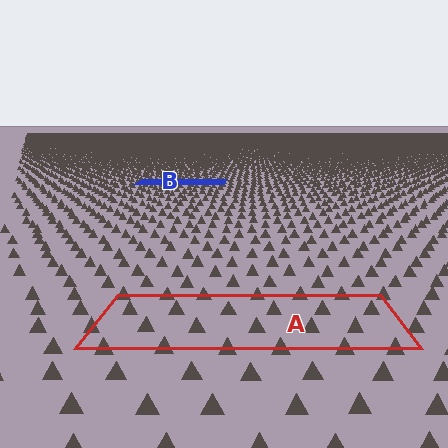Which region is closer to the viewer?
Region A is closer. The texture elements there are larger and more spread out.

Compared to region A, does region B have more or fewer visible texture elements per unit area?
Region B has more texture elements per unit area — they are packed more densely because it is farther away.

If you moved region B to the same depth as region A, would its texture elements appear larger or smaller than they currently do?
They would appear larger. At a closer depth, the same texture elements are projected at a bigger on-screen size.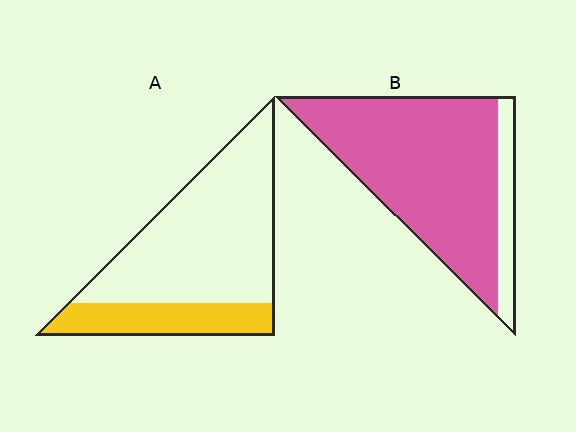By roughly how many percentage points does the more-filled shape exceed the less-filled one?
By roughly 60 percentage points (B over A).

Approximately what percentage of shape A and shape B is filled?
A is approximately 25% and B is approximately 85%.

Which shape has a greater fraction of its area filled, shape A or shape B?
Shape B.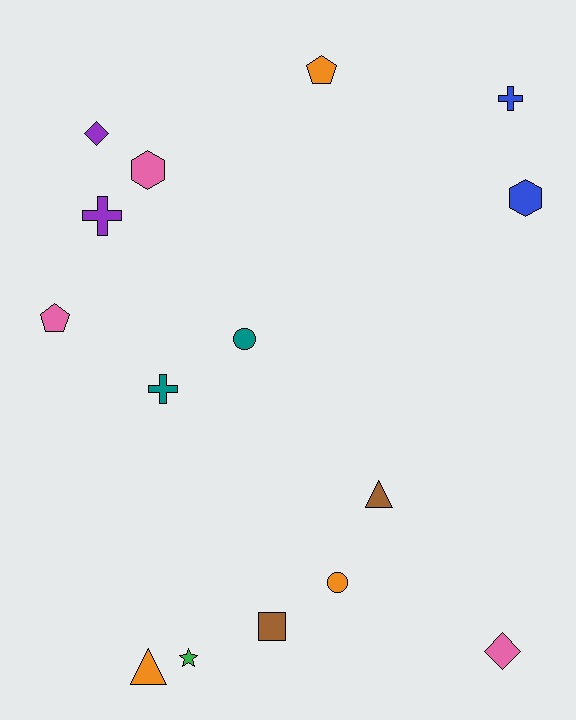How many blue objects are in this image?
There are 2 blue objects.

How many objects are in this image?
There are 15 objects.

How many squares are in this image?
There is 1 square.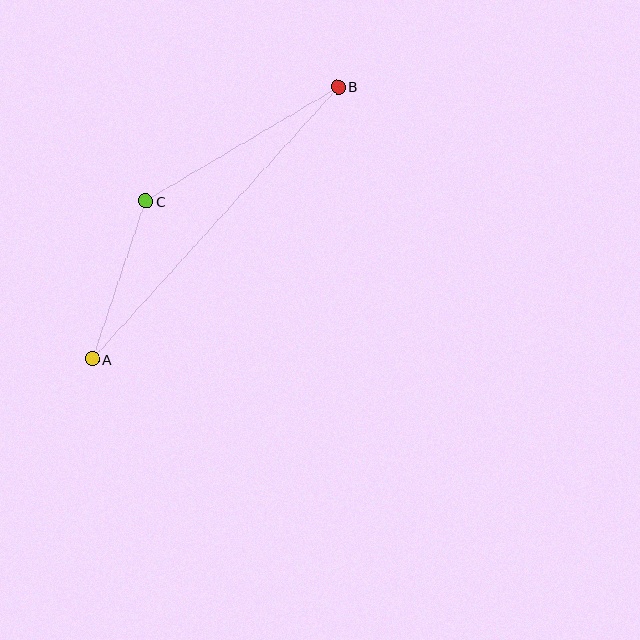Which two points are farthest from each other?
Points A and B are farthest from each other.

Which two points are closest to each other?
Points A and C are closest to each other.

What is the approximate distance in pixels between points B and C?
The distance between B and C is approximately 224 pixels.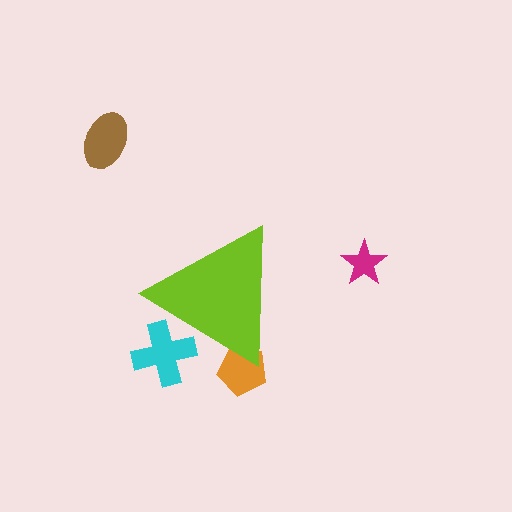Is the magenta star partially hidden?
No, the magenta star is fully visible.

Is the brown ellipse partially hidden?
No, the brown ellipse is fully visible.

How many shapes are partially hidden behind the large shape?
2 shapes are partially hidden.